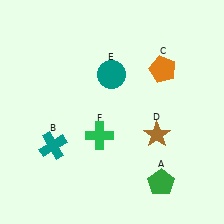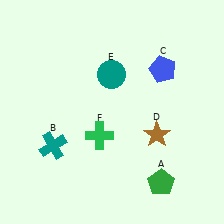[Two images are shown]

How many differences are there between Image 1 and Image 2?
There is 1 difference between the two images.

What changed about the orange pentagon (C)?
In Image 1, C is orange. In Image 2, it changed to blue.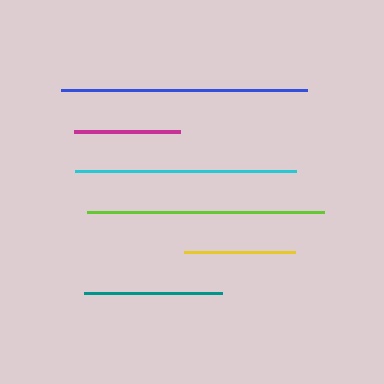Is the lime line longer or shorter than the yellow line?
The lime line is longer than the yellow line.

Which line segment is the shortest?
The magenta line is the shortest at approximately 105 pixels.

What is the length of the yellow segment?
The yellow segment is approximately 112 pixels long.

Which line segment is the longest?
The blue line is the longest at approximately 246 pixels.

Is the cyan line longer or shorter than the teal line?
The cyan line is longer than the teal line.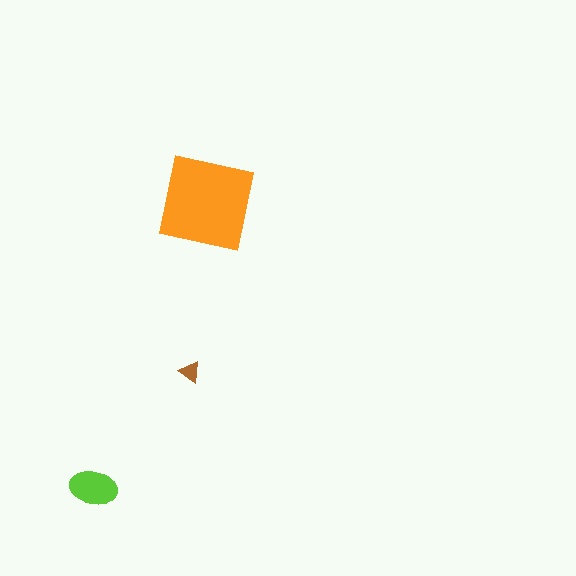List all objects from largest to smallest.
The orange square, the lime ellipse, the brown triangle.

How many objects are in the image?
There are 3 objects in the image.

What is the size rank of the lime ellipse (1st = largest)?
2nd.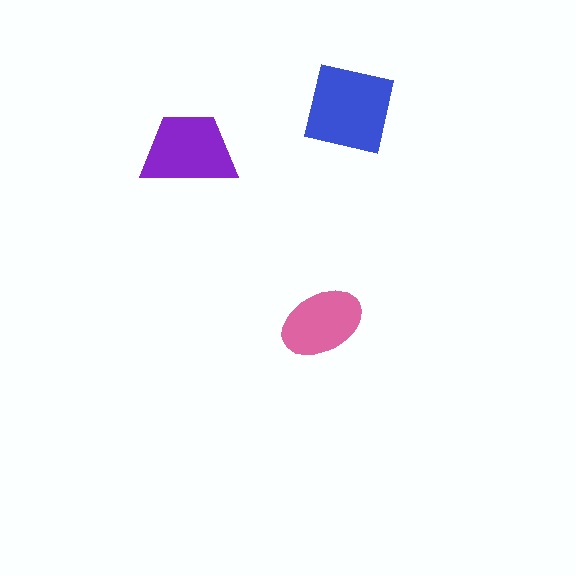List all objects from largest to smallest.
The blue square, the purple trapezoid, the pink ellipse.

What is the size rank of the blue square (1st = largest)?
1st.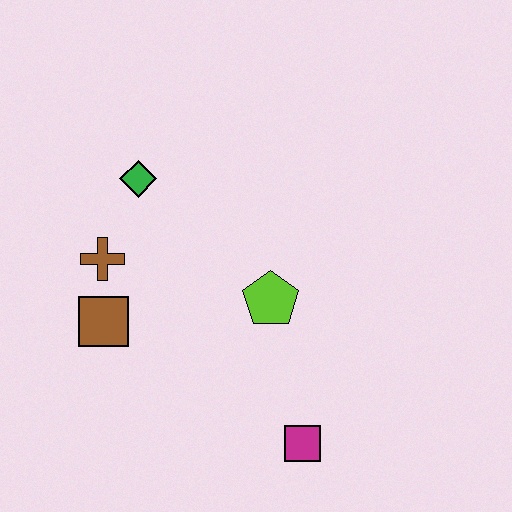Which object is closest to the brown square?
The brown cross is closest to the brown square.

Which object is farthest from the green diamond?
The magenta square is farthest from the green diamond.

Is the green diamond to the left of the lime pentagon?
Yes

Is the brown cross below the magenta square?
No